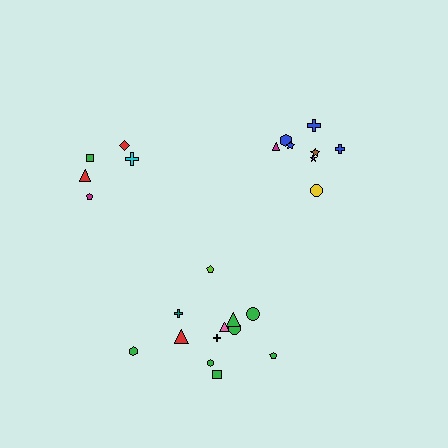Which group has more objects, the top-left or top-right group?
The top-right group.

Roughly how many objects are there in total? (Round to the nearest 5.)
Roughly 25 objects in total.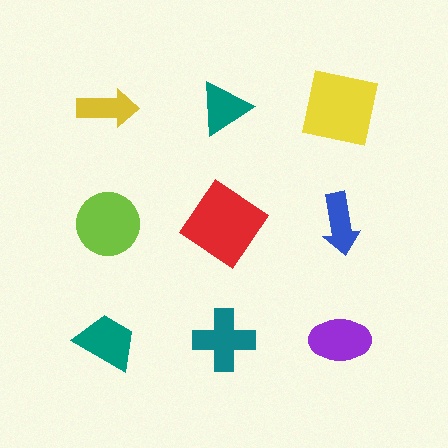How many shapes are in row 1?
3 shapes.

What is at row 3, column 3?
A purple ellipse.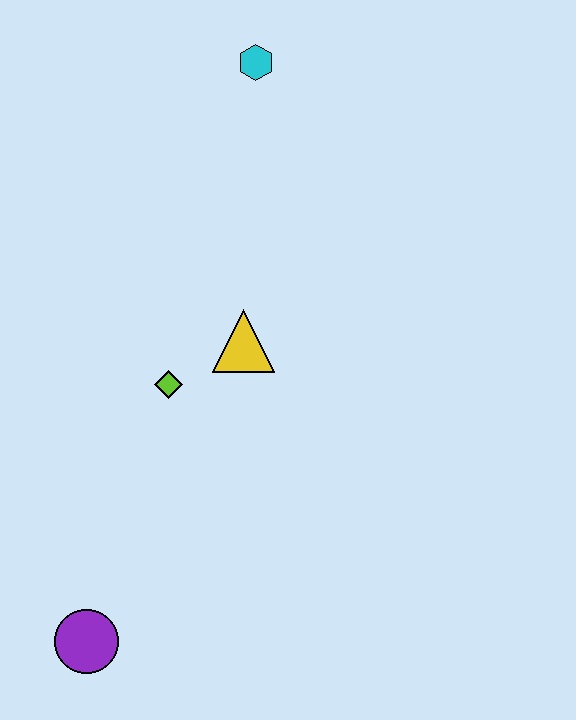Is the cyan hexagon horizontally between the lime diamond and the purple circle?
No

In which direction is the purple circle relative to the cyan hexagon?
The purple circle is below the cyan hexagon.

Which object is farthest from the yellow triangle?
The purple circle is farthest from the yellow triangle.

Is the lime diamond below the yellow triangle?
Yes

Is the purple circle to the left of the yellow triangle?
Yes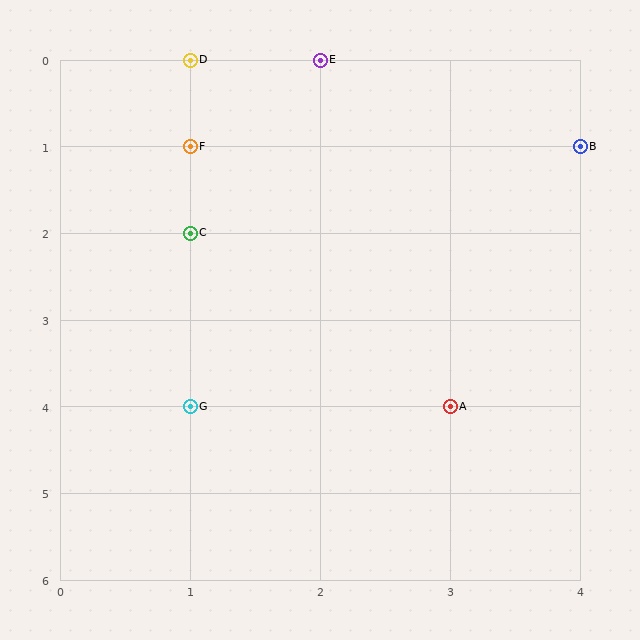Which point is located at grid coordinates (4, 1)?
Point B is at (4, 1).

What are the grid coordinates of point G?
Point G is at grid coordinates (1, 4).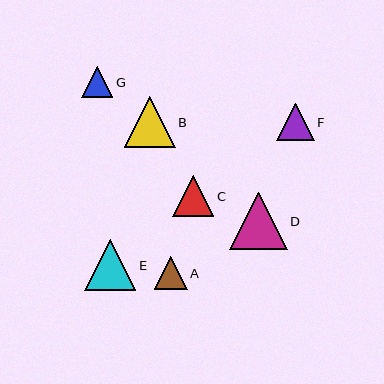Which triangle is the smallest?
Triangle G is the smallest with a size of approximately 32 pixels.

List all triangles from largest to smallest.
From largest to smallest: D, B, E, C, F, A, G.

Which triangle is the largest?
Triangle D is the largest with a size of approximately 57 pixels.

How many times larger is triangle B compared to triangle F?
Triangle B is approximately 1.4 times the size of triangle F.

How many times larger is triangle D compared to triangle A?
Triangle D is approximately 1.8 times the size of triangle A.